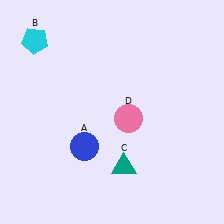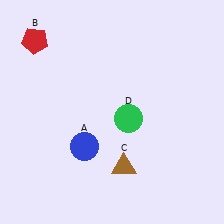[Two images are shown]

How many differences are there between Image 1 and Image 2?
There are 3 differences between the two images.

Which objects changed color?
B changed from cyan to red. C changed from teal to brown. D changed from pink to green.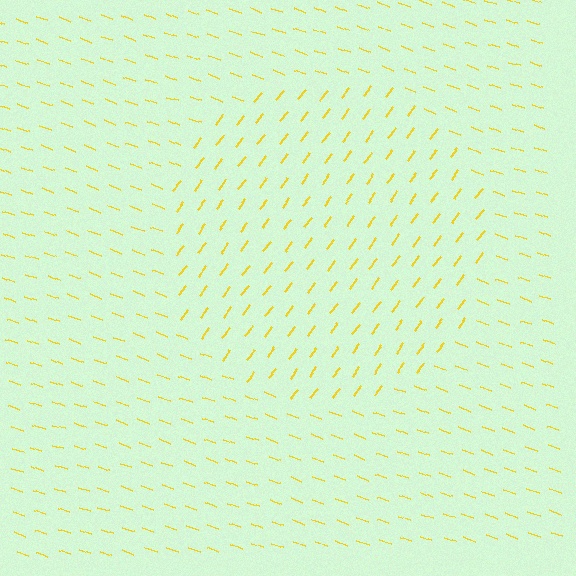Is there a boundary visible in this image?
Yes, there is a texture boundary formed by a change in line orientation.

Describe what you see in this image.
The image is filled with small yellow line segments. A circle region in the image has lines oriented differently from the surrounding lines, creating a visible texture boundary.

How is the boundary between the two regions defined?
The boundary is defined purely by a change in line orientation (approximately 73 degrees difference). All lines are the same color and thickness.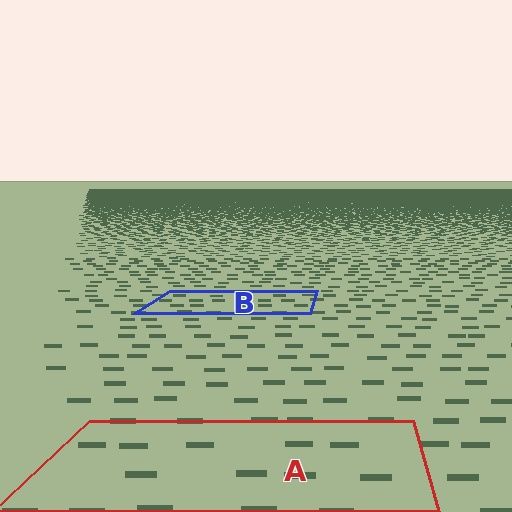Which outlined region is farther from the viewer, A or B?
Region B is farther from the viewer — the texture elements inside it appear smaller and more densely packed.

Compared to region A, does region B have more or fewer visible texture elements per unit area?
Region B has more texture elements per unit area — they are packed more densely because it is farther away.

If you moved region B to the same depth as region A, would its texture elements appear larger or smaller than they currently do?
They would appear larger. At a closer depth, the same texture elements are projected at a bigger on-screen size.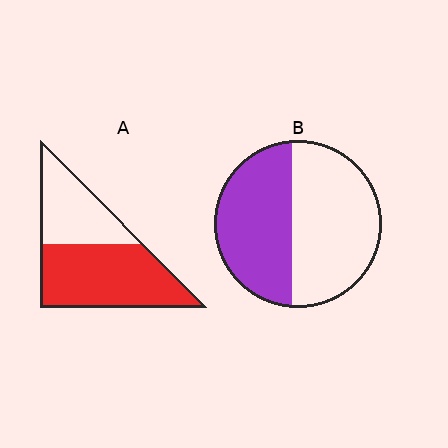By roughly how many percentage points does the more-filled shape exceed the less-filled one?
By roughly 15 percentage points (A over B).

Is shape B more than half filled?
No.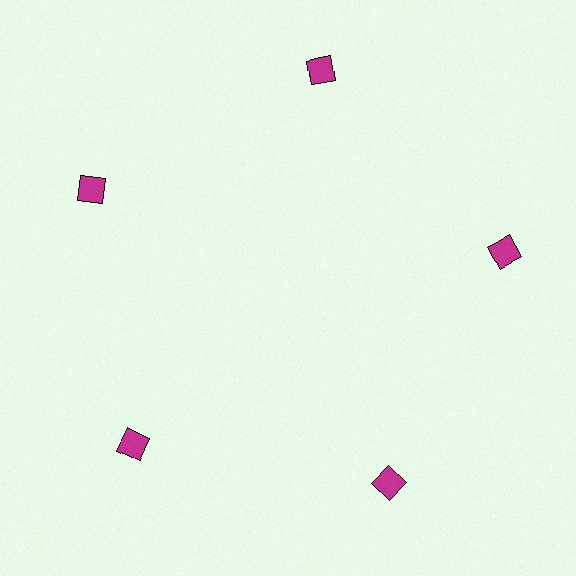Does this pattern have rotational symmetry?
Yes, this pattern has 5-fold rotational symmetry. It looks the same after rotating 72 degrees around the center.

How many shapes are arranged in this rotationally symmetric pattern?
There are 5 shapes, arranged in 5 groups of 1.